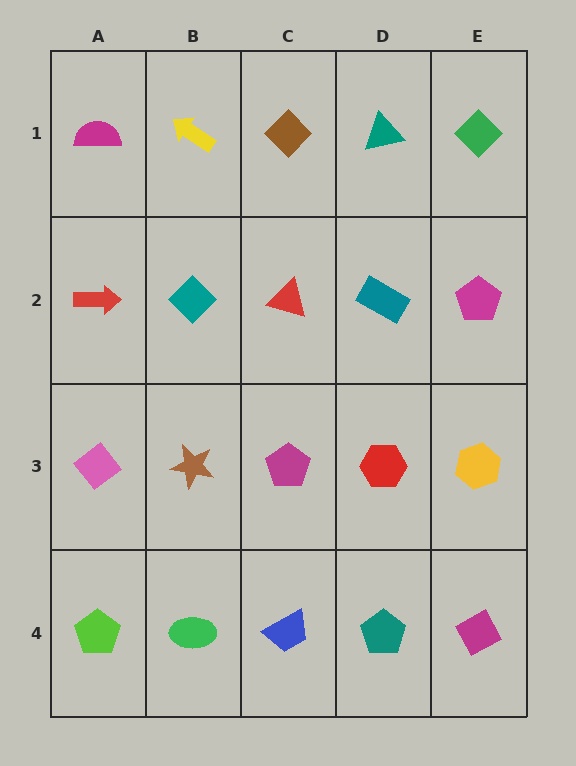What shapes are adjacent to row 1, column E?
A magenta pentagon (row 2, column E), a teal triangle (row 1, column D).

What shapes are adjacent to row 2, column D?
A teal triangle (row 1, column D), a red hexagon (row 3, column D), a red triangle (row 2, column C), a magenta pentagon (row 2, column E).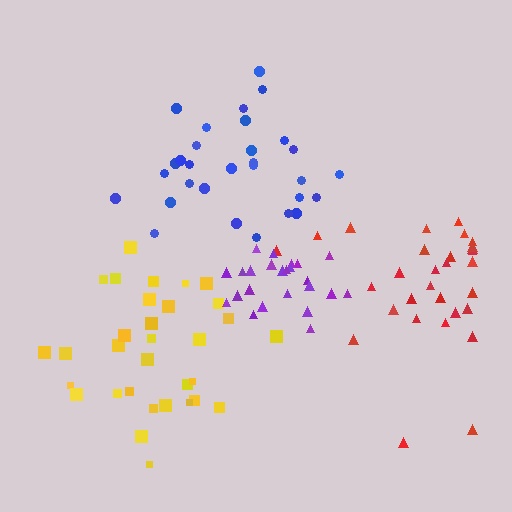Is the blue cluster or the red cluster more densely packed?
Blue.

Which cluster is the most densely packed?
Purple.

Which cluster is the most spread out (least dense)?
Red.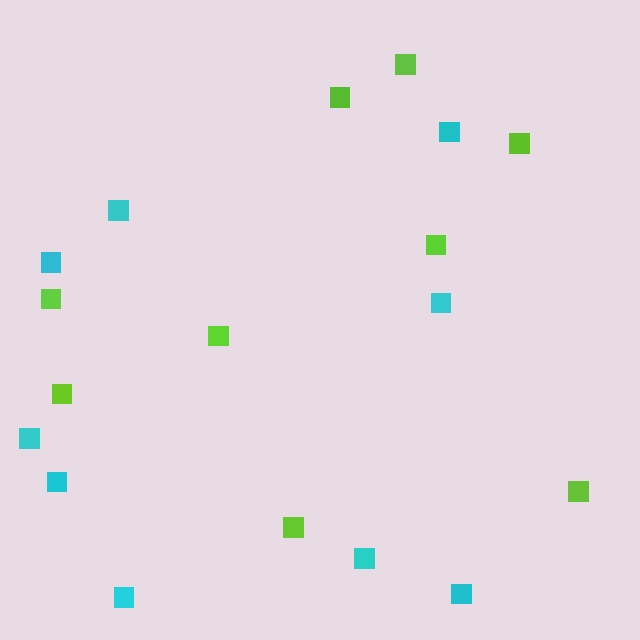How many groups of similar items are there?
There are 2 groups: one group of cyan squares (9) and one group of lime squares (9).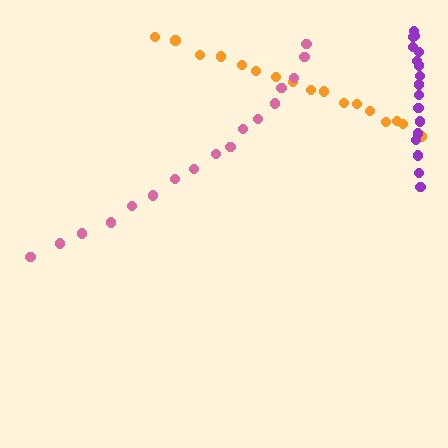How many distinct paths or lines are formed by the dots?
There are 3 distinct paths.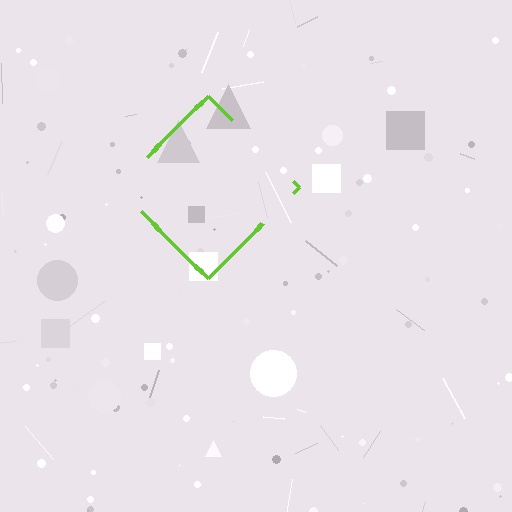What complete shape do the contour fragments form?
The contour fragments form a diamond.